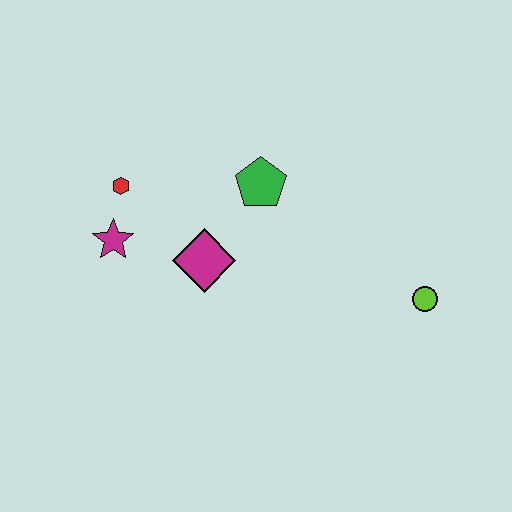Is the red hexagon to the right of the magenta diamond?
No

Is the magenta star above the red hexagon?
No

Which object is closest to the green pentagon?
The magenta diamond is closest to the green pentagon.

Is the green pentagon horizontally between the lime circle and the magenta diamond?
Yes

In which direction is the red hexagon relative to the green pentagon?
The red hexagon is to the left of the green pentagon.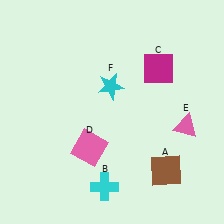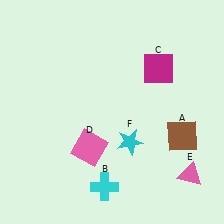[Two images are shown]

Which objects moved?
The objects that moved are: the brown square (A), the pink triangle (E), the cyan star (F).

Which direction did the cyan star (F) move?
The cyan star (F) moved down.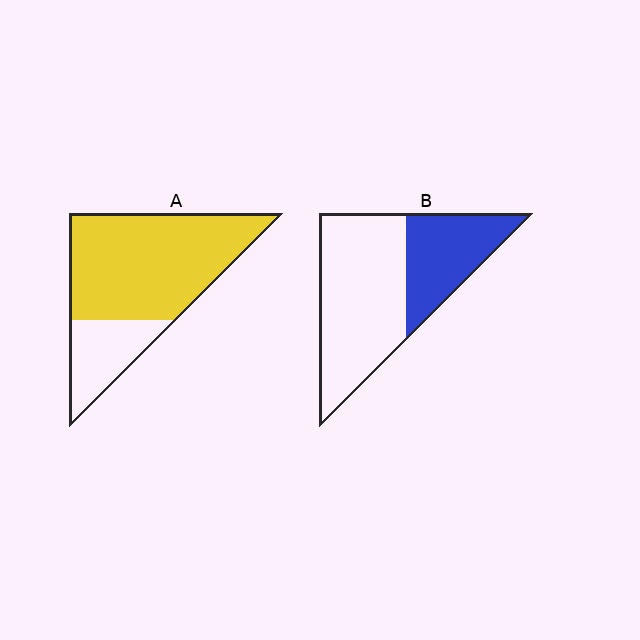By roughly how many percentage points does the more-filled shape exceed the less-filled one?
By roughly 40 percentage points (A over B).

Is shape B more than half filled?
No.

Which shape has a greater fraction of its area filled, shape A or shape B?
Shape A.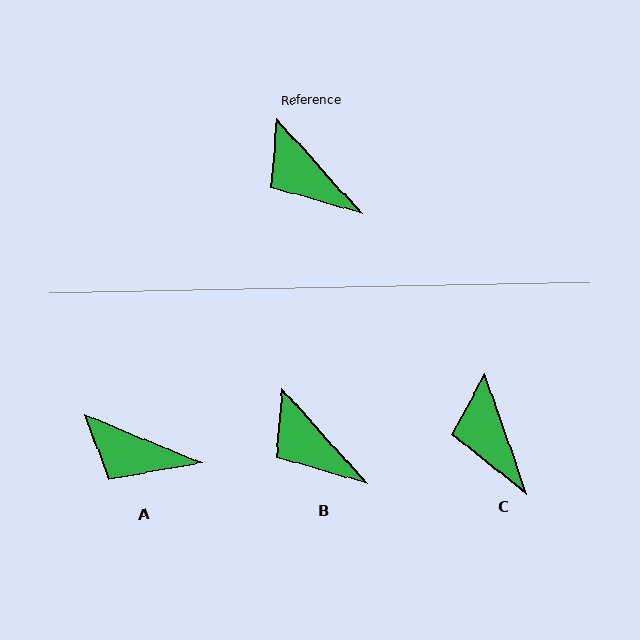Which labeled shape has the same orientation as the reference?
B.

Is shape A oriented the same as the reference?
No, it is off by about 25 degrees.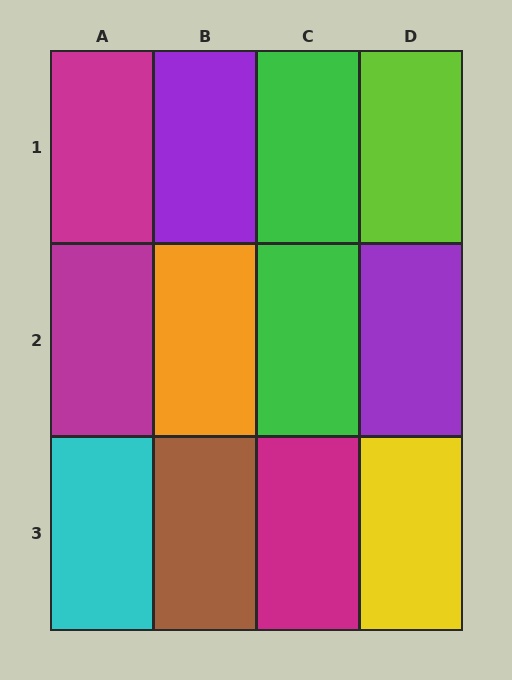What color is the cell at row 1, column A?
Magenta.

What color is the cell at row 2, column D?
Purple.